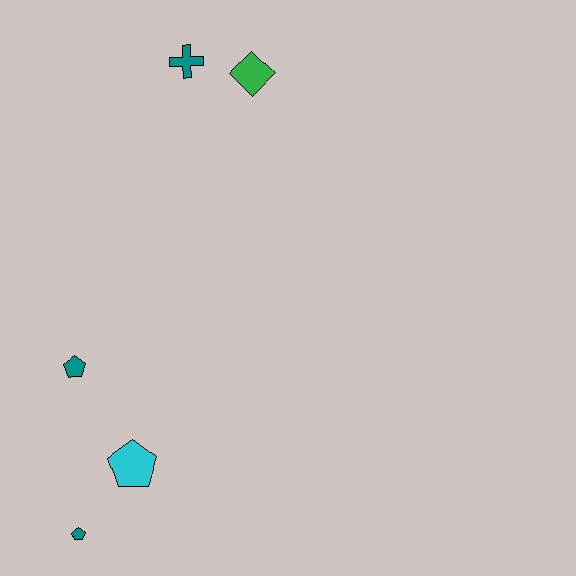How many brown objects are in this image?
There are no brown objects.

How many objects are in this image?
There are 5 objects.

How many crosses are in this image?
There is 1 cross.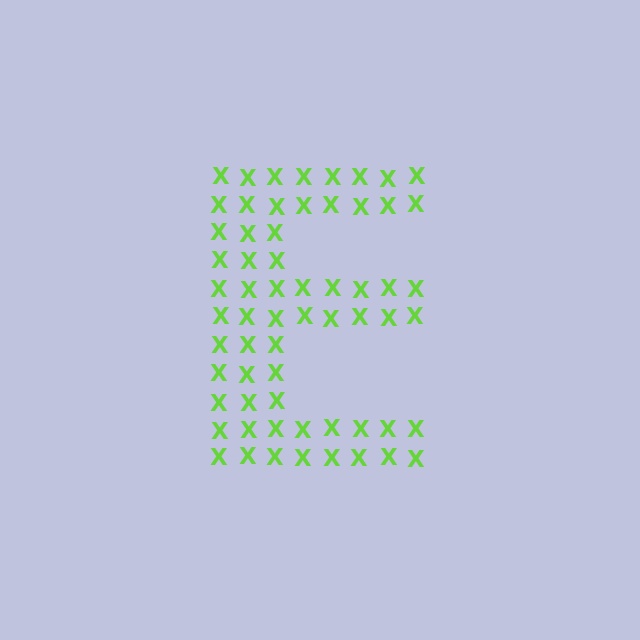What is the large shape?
The large shape is the letter E.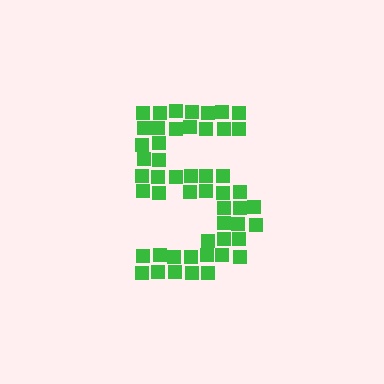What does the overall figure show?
The overall figure shows the digit 5.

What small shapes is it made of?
It is made of small squares.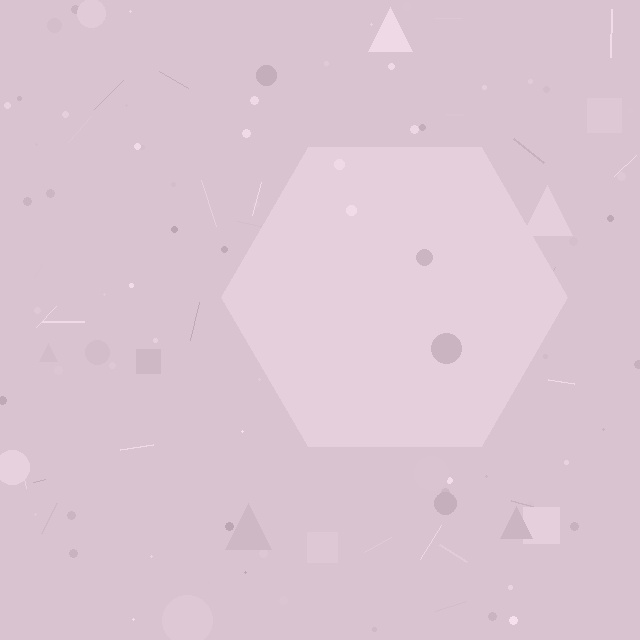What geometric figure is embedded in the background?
A hexagon is embedded in the background.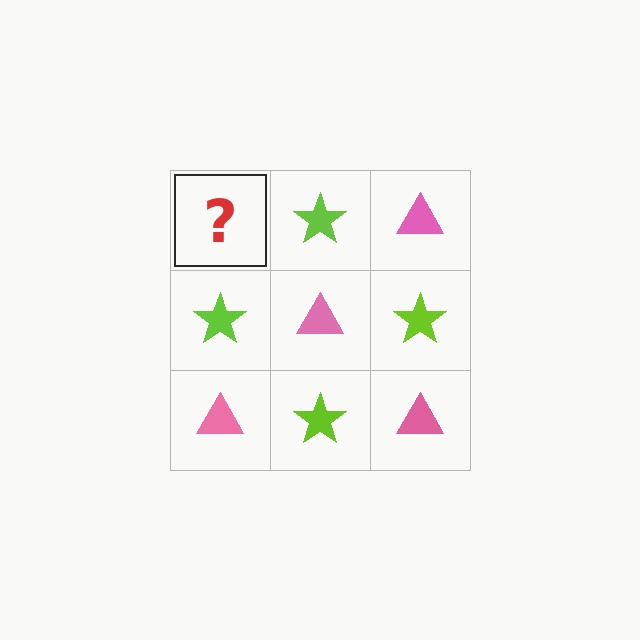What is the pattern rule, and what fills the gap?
The rule is that it alternates pink triangle and lime star in a checkerboard pattern. The gap should be filled with a pink triangle.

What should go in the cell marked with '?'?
The missing cell should contain a pink triangle.